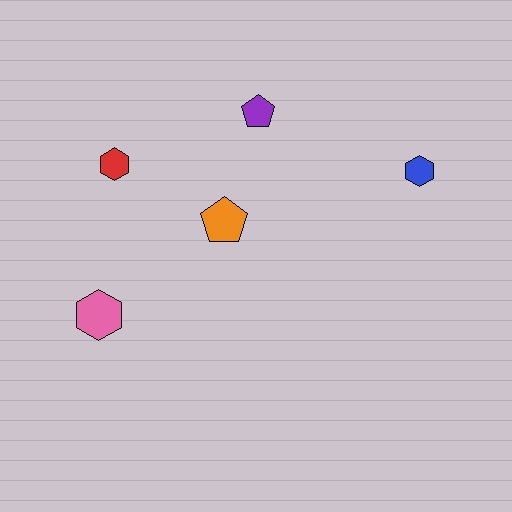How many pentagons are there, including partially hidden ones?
There are 2 pentagons.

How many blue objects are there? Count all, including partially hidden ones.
There is 1 blue object.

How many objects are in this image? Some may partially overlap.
There are 5 objects.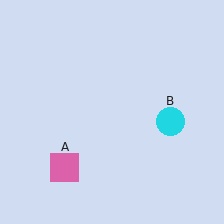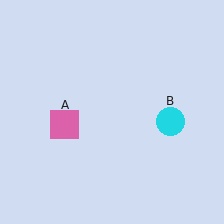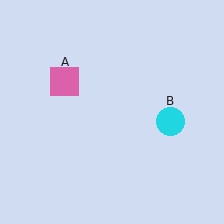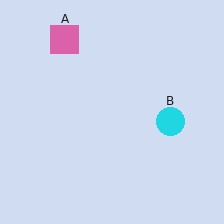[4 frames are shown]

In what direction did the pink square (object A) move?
The pink square (object A) moved up.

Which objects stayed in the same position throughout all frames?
Cyan circle (object B) remained stationary.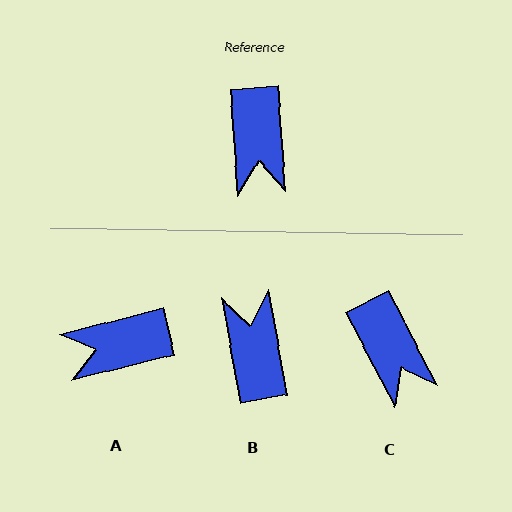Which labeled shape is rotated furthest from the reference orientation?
B, about 174 degrees away.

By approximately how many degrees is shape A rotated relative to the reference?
Approximately 80 degrees clockwise.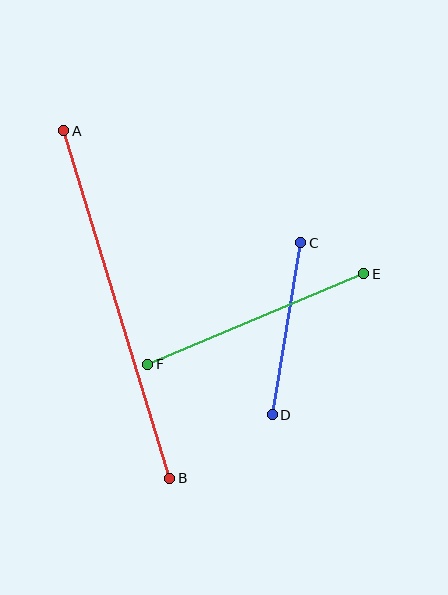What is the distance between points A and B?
The distance is approximately 363 pixels.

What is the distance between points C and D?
The distance is approximately 174 pixels.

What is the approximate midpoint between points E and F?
The midpoint is at approximately (256, 319) pixels.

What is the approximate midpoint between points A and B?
The midpoint is at approximately (117, 305) pixels.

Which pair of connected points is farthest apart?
Points A and B are farthest apart.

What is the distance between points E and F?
The distance is approximately 234 pixels.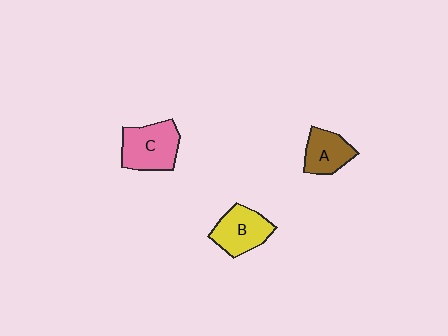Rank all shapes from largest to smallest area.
From largest to smallest: C (pink), B (yellow), A (brown).